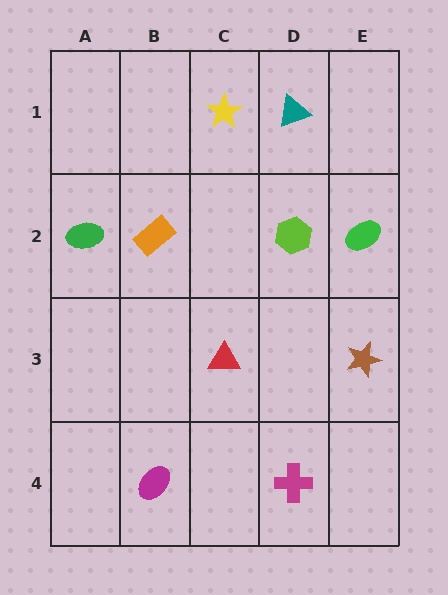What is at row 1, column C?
A yellow star.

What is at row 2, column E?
A green ellipse.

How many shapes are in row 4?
2 shapes.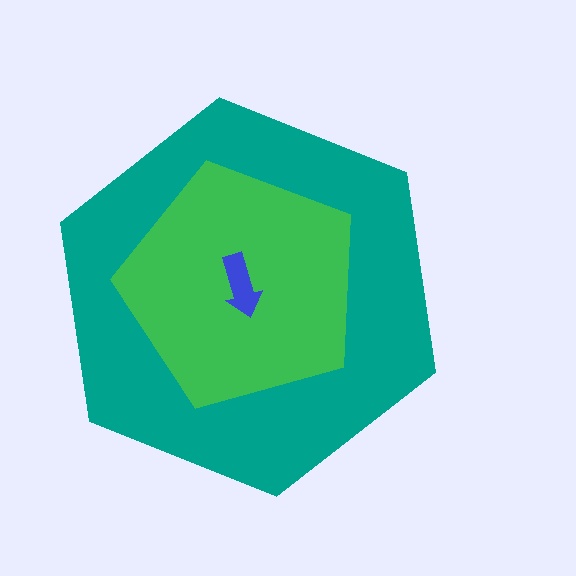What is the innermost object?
The blue arrow.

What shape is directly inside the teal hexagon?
The green pentagon.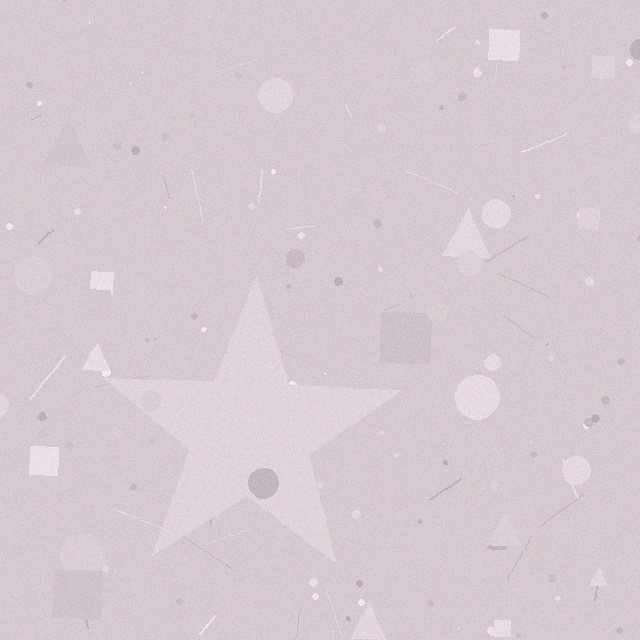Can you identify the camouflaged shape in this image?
The camouflaged shape is a star.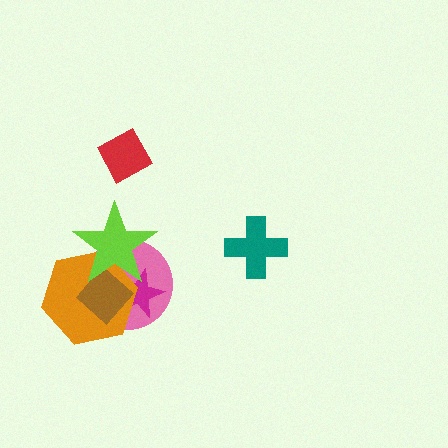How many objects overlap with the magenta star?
4 objects overlap with the magenta star.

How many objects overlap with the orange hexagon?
4 objects overlap with the orange hexagon.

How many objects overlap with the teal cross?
0 objects overlap with the teal cross.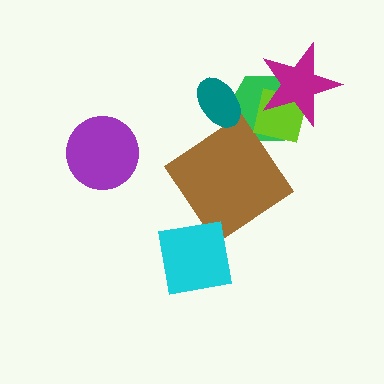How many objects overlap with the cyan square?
0 objects overlap with the cyan square.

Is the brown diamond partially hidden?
No, no other shape covers it.